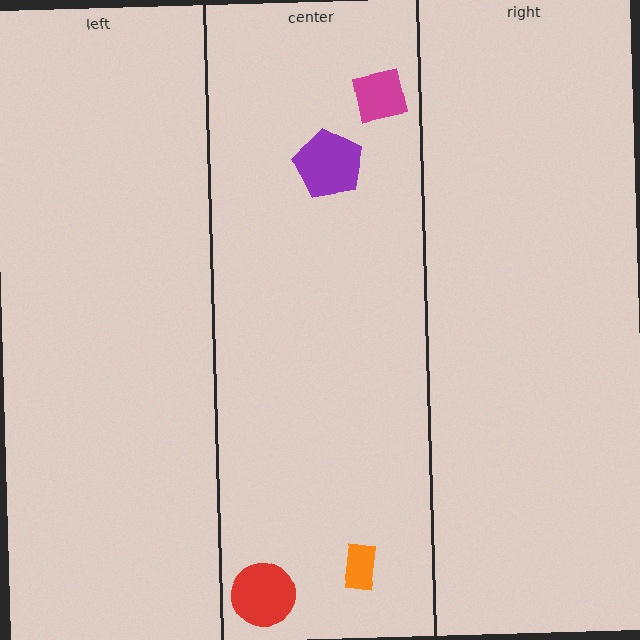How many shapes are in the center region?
4.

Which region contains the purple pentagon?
The center region.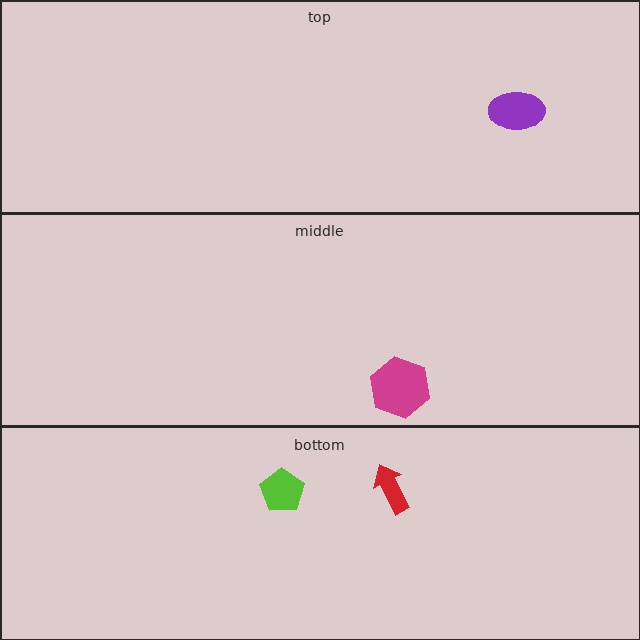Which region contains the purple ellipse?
The top region.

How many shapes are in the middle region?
1.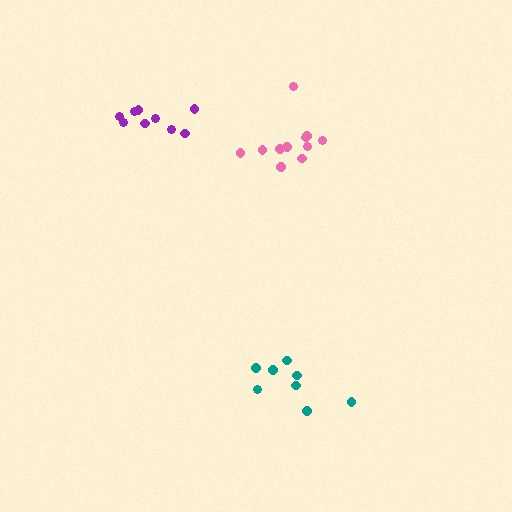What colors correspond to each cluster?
The clusters are colored: teal, pink, purple.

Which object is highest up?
The purple cluster is topmost.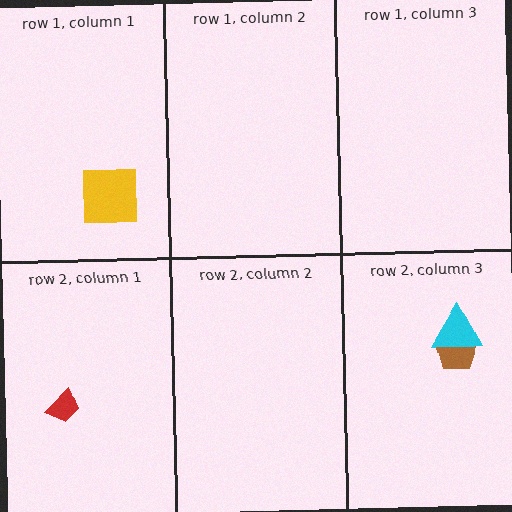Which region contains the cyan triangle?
The row 2, column 3 region.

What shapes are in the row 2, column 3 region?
The brown pentagon, the cyan triangle.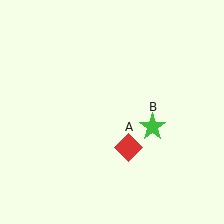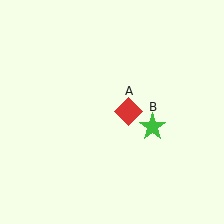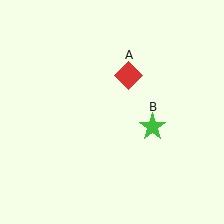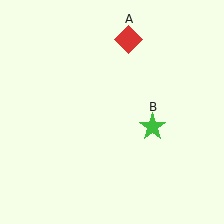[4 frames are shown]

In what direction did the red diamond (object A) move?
The red diamond (object A) moved up.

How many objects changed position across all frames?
1 object changed position: red diamond (object A).